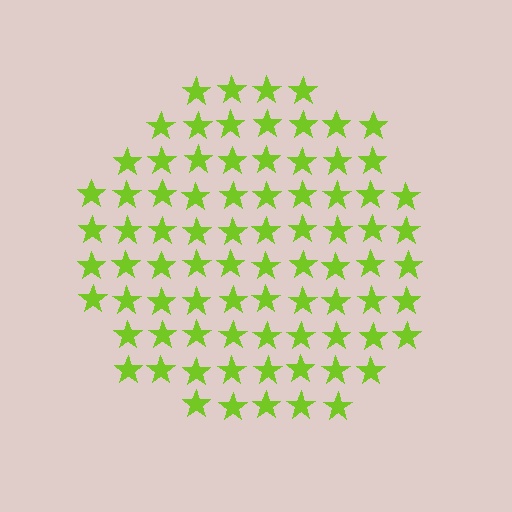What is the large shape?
The large shape is a circle.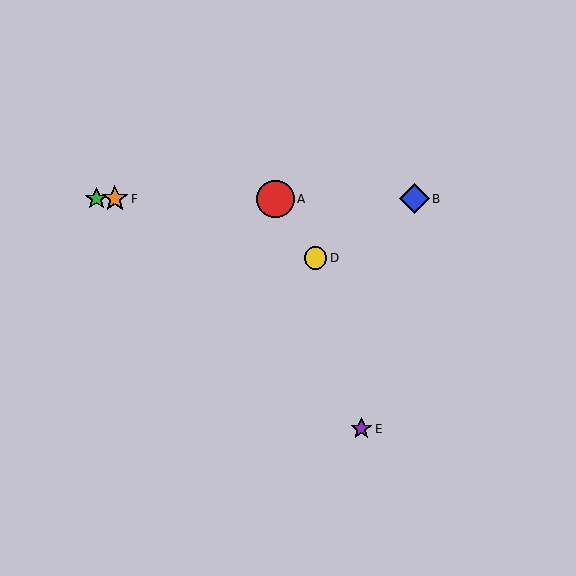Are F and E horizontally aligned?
No, F is at y≈199 and E is at y≈429.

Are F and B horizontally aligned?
Yes, both are at y≈199.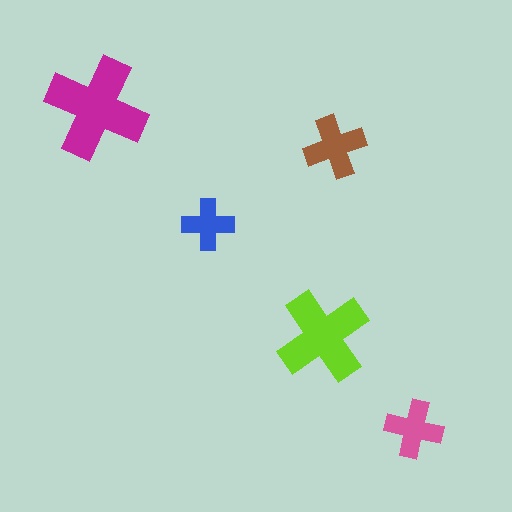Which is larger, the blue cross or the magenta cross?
The magenta one.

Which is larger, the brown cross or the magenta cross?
The magenta one.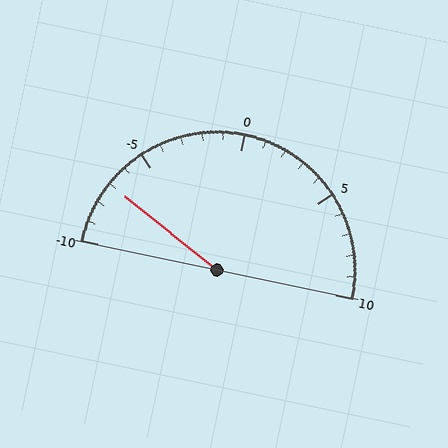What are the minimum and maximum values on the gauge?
The gauge ranges from -10 to 10.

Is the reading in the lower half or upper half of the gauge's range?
The reading is in the lower half of the range (-10 to 10).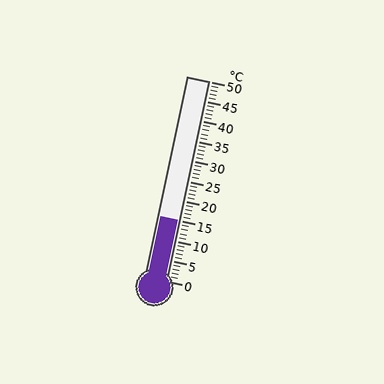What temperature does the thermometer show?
The thermometer shows approximately 15°C.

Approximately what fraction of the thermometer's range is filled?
The thermometer is filled to approximately 30% of its range.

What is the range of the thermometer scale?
The thermometer scale ranges from 0°C to 50°C.